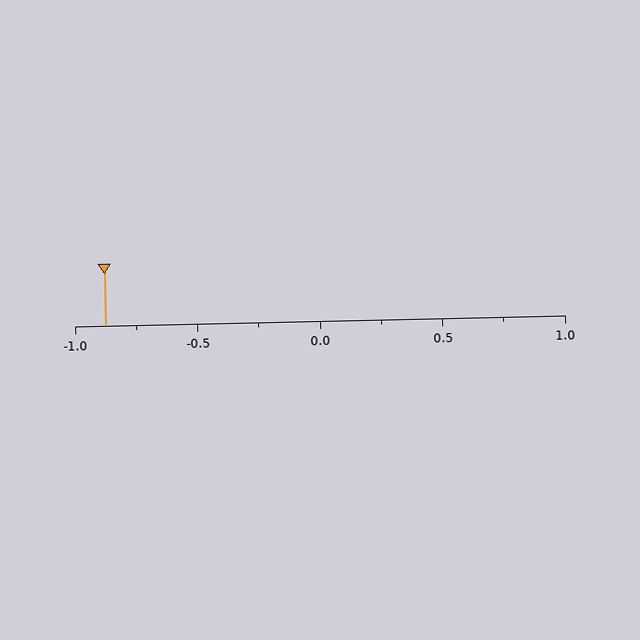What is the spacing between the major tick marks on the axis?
The major ticks are spaced 0.5 apart.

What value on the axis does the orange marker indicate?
The marker indicates approximately -0.88.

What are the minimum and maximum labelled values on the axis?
The axis runs from -1.0 to 1.0.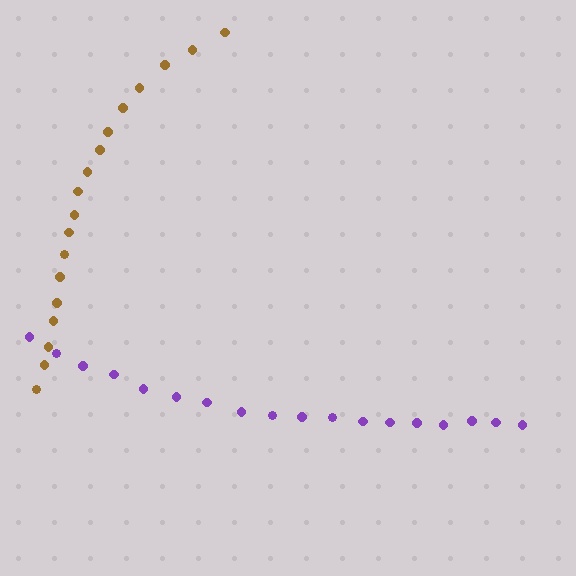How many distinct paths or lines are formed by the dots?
There are 2 distinct paths.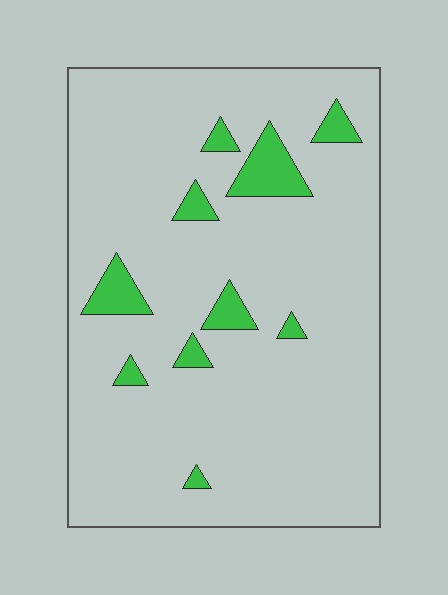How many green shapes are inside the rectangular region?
10.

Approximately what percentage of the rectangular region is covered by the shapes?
Approximately 10%.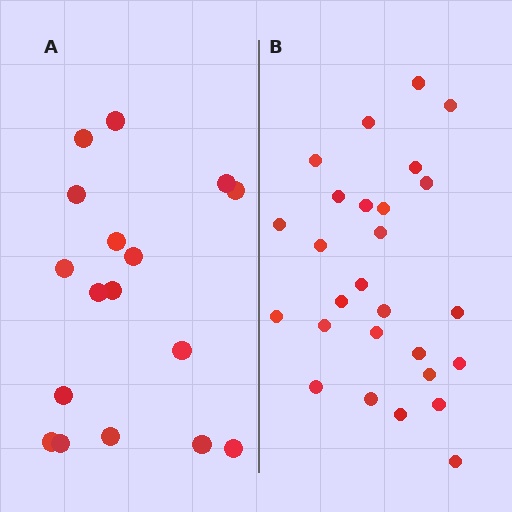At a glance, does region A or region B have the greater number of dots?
Region B (the right region) has more dots.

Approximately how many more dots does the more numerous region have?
Region B has roughly 10 or so more dots than region A.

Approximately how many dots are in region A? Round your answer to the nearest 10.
About 20 dots. (The exact count is 17, which rounds to 20.)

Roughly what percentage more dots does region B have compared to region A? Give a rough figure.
About 60% more.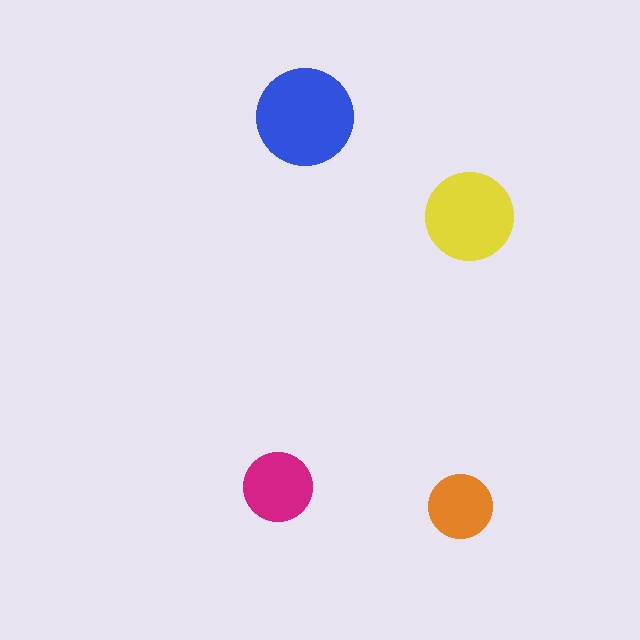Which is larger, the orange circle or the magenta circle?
The magenta one.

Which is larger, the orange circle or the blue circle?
The blue one.